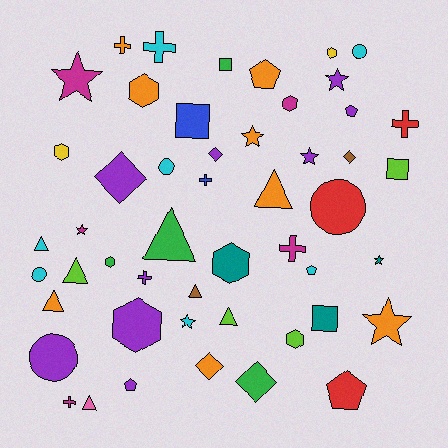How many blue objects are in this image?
There are 2 blue objects.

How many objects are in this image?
There are 50 objects.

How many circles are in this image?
There are 5 circles.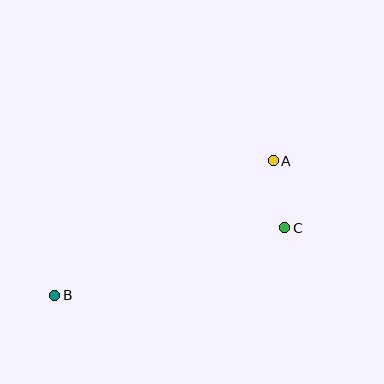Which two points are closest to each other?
Points A and C are closest to each other.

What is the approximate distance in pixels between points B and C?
The distance between B and C is approximately 240 pixels.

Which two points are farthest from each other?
Points A and B are farthest from each other.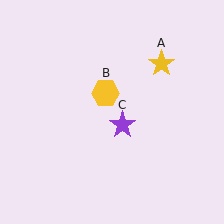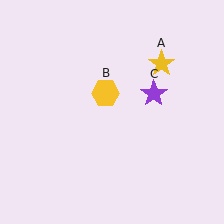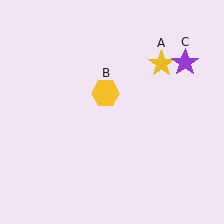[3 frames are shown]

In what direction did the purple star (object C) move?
The purple star (object C) moved up and to the right.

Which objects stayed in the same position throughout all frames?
Yellow star (object A) and yellow hexagon (object B) remained stationary.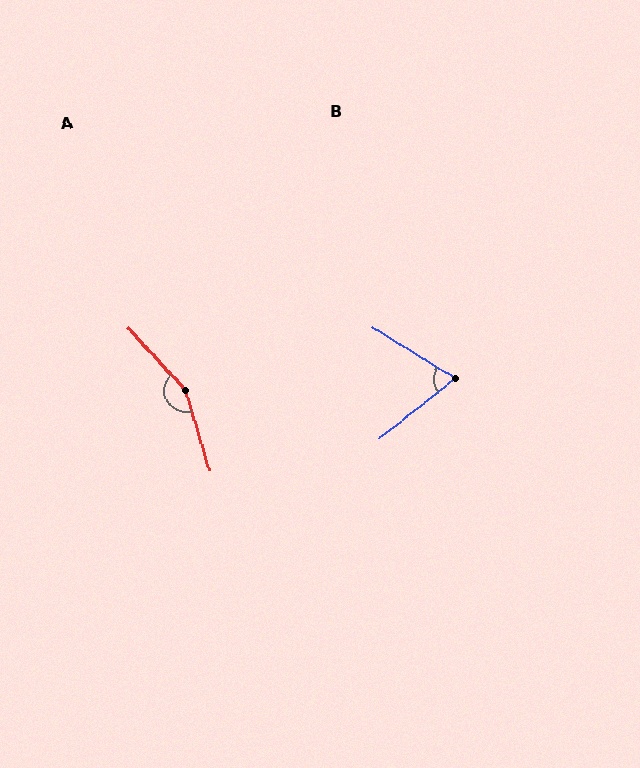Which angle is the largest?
A, at approximately 154 degrees.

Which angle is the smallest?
B, at approximately 70 degrees.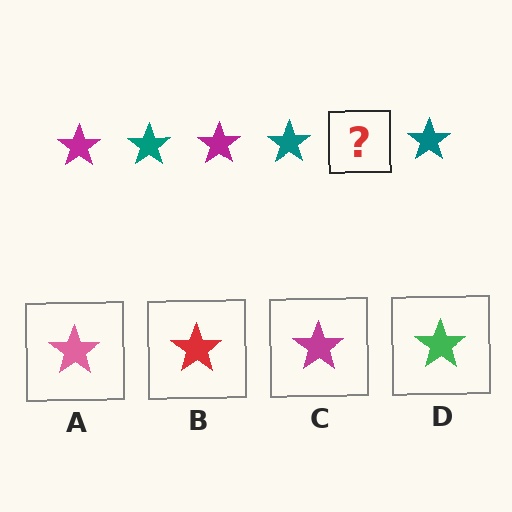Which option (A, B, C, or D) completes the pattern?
C.